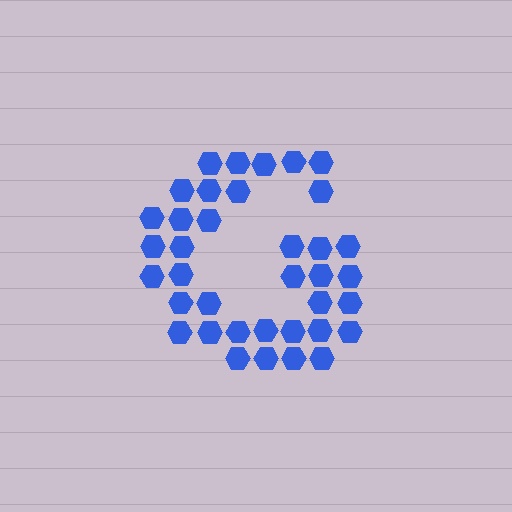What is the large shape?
The large shape is the letter G.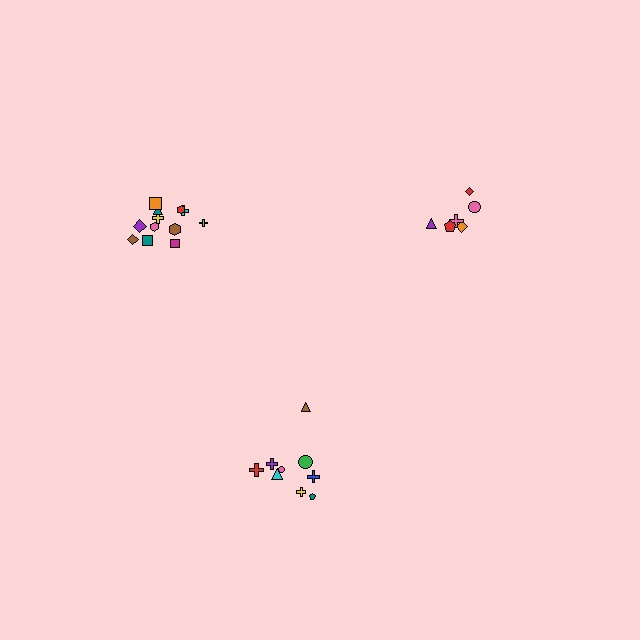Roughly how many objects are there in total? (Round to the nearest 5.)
Roughly 30 objects in total.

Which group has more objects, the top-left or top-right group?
The top-left group.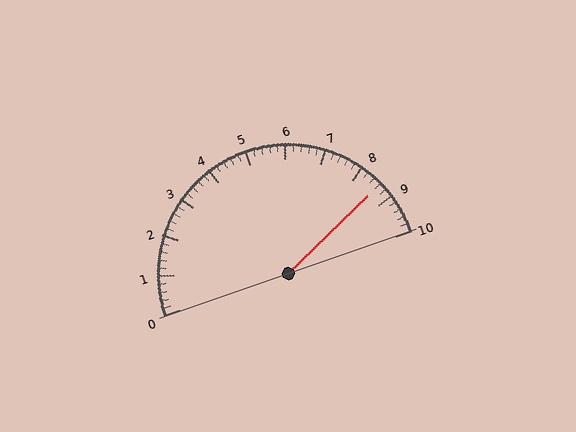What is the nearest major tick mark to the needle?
The nearest major tick mark is 9.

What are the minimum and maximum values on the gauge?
The gauge ranges from 0 to 10.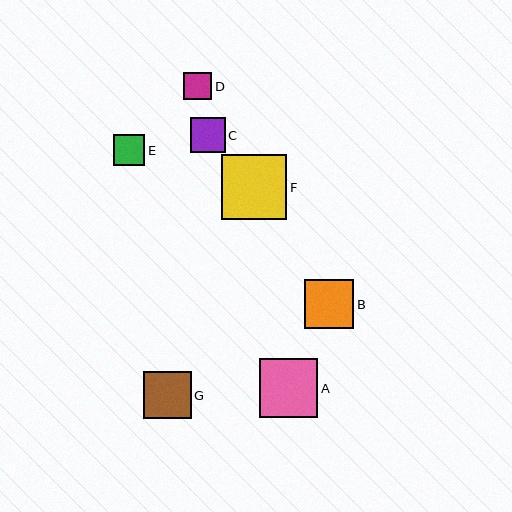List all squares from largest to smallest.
From largest to smallest: F, A, B, G, C, E, D.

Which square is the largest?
Square F is the largest with a size of approximately 66 pixels.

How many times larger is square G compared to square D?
Square G is approximately 1.7 times the size of square D.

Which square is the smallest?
Square D is the smallest with a size of approximately 28 pixels.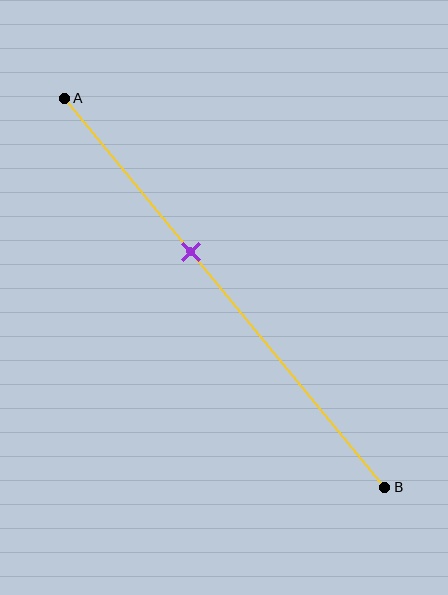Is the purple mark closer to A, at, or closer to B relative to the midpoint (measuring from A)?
The purple mark is closer to point A than the midpoint of segment AB.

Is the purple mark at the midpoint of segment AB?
No, the mark is at about 40% from A, not at the 50% midpoint.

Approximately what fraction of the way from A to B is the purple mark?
The purple mark is approximately 40% of the way from A to B.